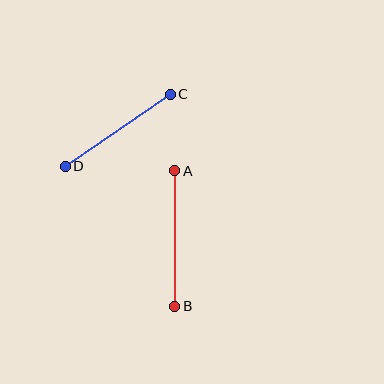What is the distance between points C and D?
The distance is approximately 127 pixels.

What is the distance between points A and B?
The distance is approximately 136 pixels.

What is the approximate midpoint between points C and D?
The midpoint is at approximately (118, 130) pixels.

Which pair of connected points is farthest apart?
Points A and B are farthest apart.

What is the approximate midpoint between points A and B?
The midpoint is at approximately (175, 239) pixels.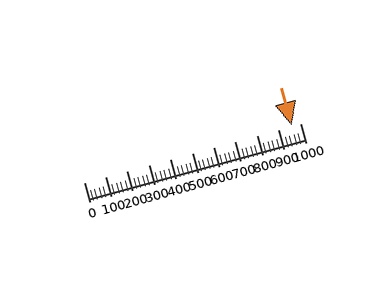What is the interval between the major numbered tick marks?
The major tick marks are spaced 100 units apart.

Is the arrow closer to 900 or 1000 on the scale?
The arrow is closer to 1000.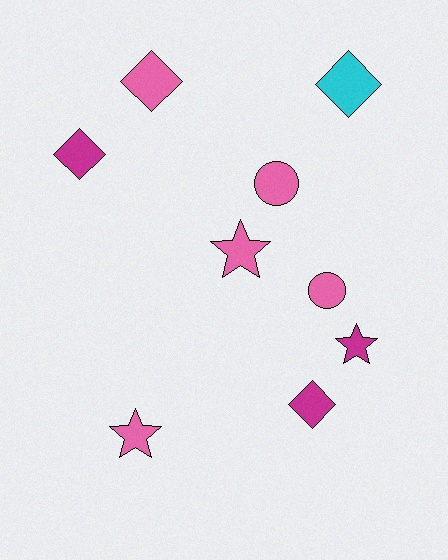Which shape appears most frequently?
Diamond, with 4 objects.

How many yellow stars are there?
There are no yellow stars.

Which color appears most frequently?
Pink, with 5 objects.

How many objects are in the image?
There are 9 objects.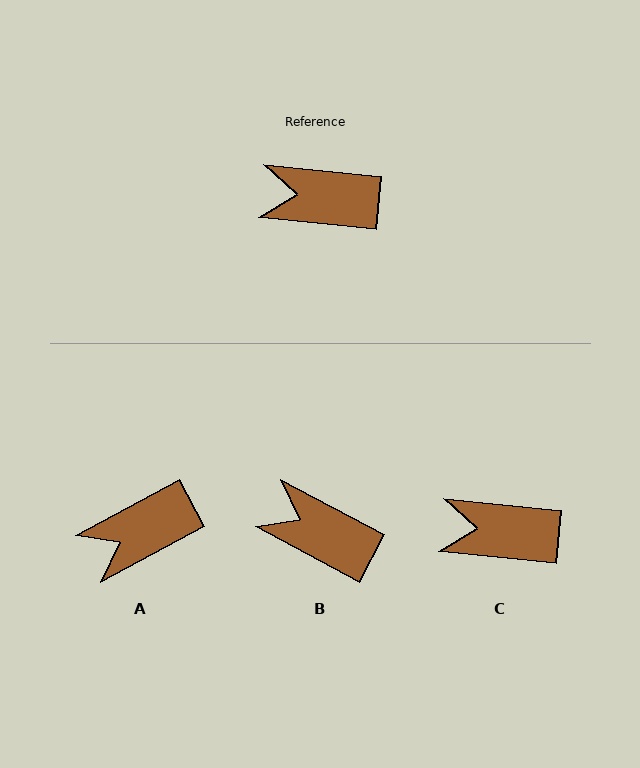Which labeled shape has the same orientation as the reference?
C.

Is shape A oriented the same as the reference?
No, it is off by about 34 degrees.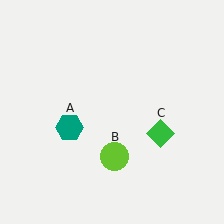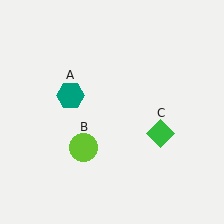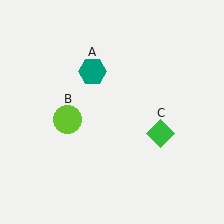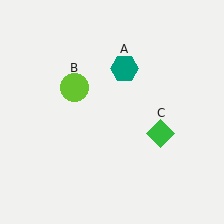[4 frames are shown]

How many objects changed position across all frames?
2 objects changed position: teal hexagon (object A), lime circle (object B).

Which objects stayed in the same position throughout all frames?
Green diamond (object C) remained stationary.